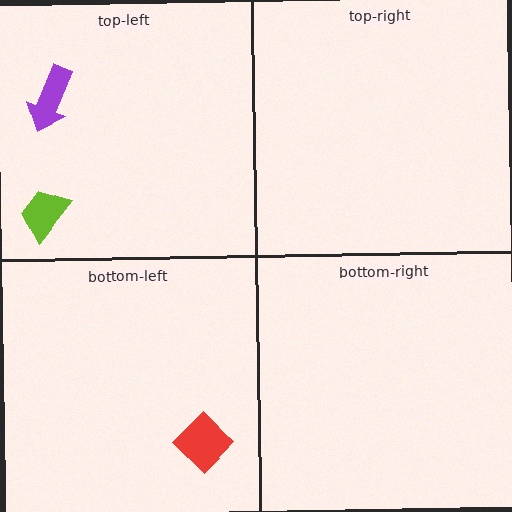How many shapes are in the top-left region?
2.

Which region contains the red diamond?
The bottom-left region.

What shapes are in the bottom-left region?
The red diamond.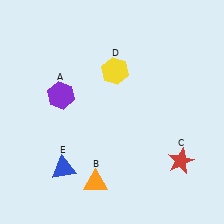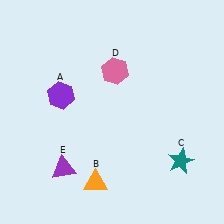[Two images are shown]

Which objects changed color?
C changed from red to teal. D changed from yellow to pink. E changed from blue to purple.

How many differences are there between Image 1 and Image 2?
There are 3 differences between the two images.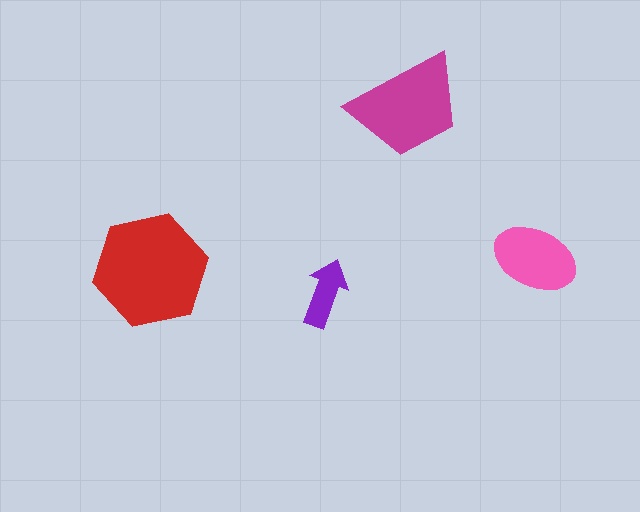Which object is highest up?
The magenta trapezoid is topmost.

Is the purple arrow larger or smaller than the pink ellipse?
Smaller.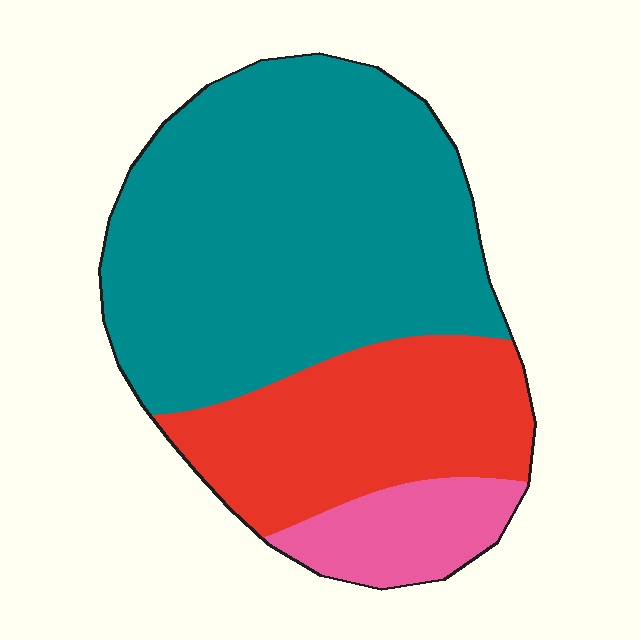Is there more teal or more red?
Teal.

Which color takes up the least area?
Pink, at roughly 10%.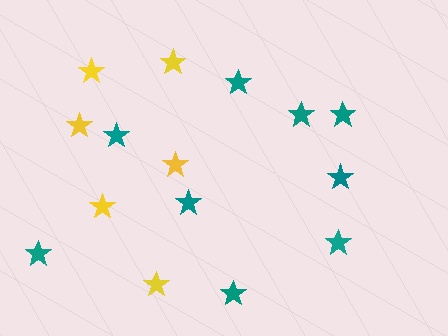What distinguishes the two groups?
There are 2 groups: one group of yellow stars (6) and one group of teal stars (9).